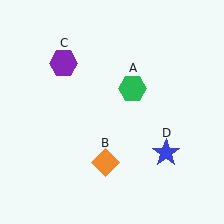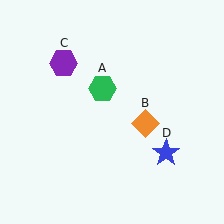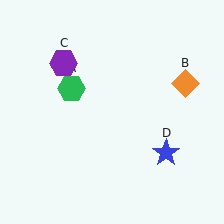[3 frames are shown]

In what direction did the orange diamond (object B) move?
The orange diamond (object B) moved up and to the right.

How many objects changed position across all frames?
2 objects changed position: green hexagon (object A), orange diamond (object B).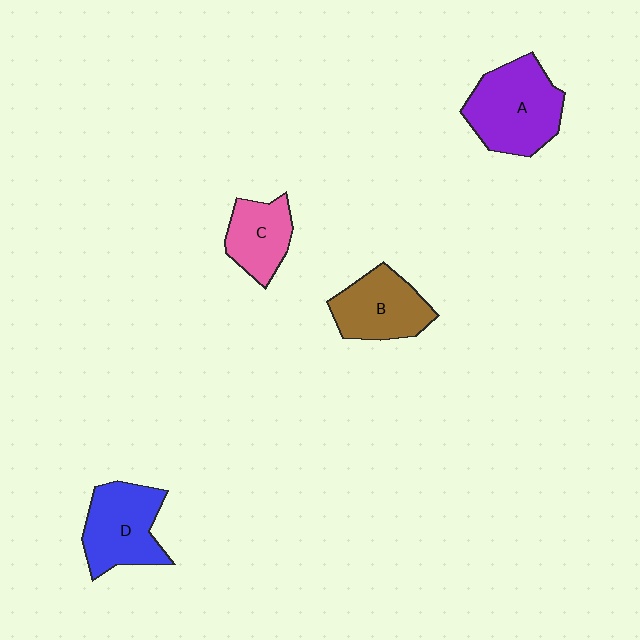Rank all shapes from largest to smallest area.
From largest to smallest: A (purple), D (blue), B (brown), C (pink).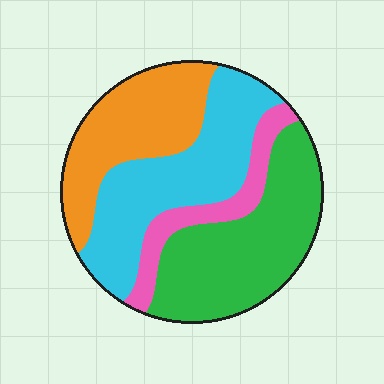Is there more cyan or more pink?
Cyan.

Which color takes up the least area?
Pink, at roughly 10%.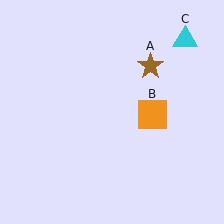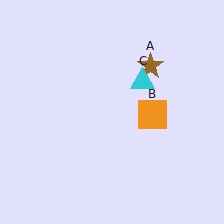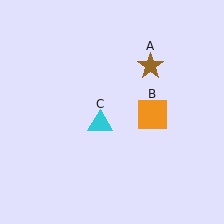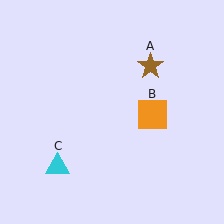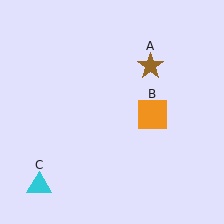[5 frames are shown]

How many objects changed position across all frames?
1 object changed position: cyan triangle (object C).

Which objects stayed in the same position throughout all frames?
Brown star (object A) and orange square (object B) remained stationary.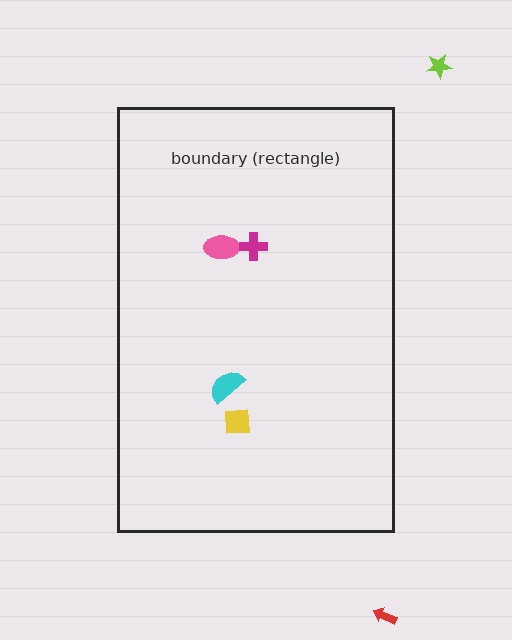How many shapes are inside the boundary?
4 inside, 2 outside.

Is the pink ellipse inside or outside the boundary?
Inside.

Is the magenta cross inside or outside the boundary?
Inside.